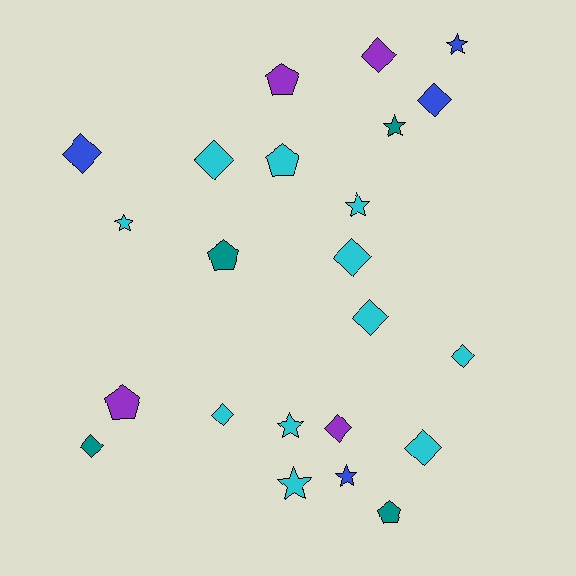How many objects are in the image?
There are 23 objects.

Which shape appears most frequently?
Diamond, with 11 objects.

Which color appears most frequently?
Cyan, with 11 objects.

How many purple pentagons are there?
There are 2 purple pentagons.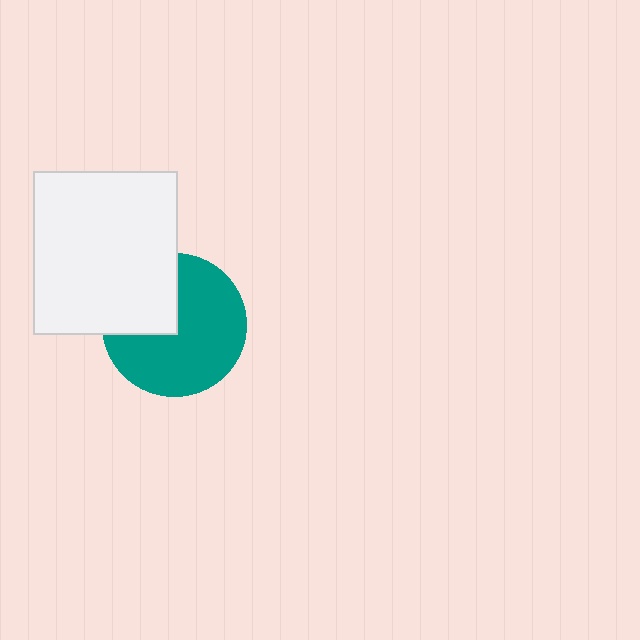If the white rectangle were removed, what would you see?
You would see the complete teal circle.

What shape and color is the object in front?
The object in front is a white rectangle.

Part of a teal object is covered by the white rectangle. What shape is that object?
It is a circle.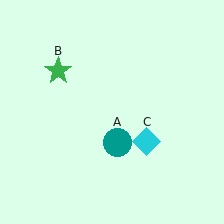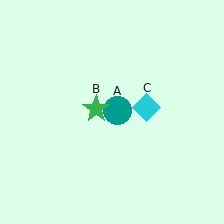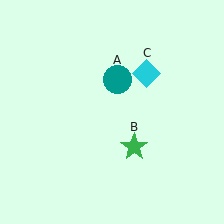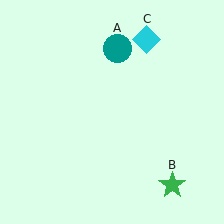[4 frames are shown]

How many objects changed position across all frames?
3 objects changed position: teal circle (object A), green star (object B), cyan diamond (object C).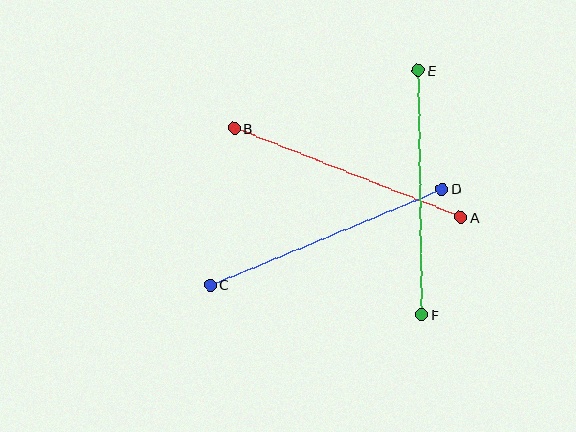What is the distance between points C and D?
The distance is approximately 251 pixels.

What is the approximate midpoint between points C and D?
The midpoint is at approximately (326, 237) pixels.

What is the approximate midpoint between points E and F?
The midpoint is at approximately (420, 193) pixels.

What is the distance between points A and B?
The distance is approximately 244 pixels.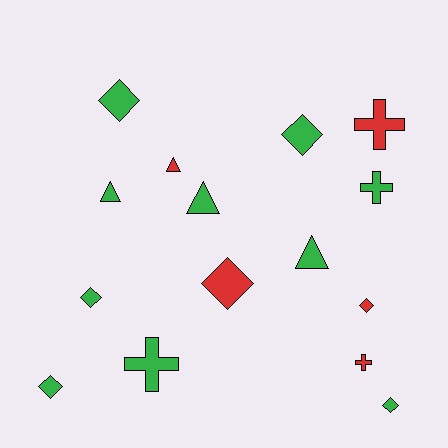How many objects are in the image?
There are 15 objects.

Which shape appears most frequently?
Diamond, with 7 objects.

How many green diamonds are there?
There are 5 green diamonds.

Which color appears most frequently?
Green, with 10 objects.